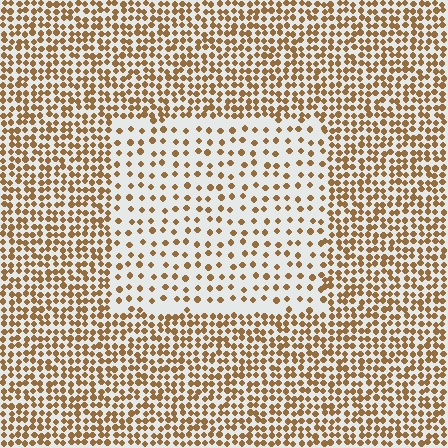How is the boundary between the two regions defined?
The boundary is defined by a change in element density (approximately 2.3x ratio). All elements are the same color, size, and shape.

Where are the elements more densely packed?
The elements are more densely packed outside the rectangle boundary.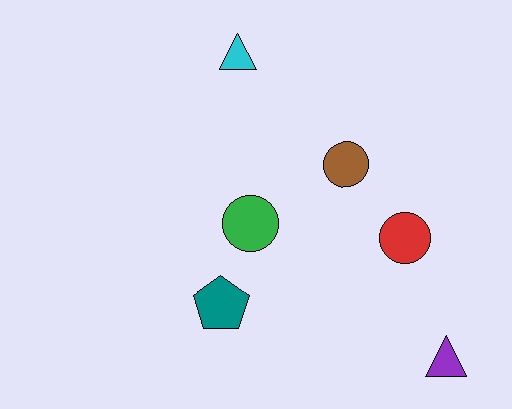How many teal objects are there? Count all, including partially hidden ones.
There is 1 teal object.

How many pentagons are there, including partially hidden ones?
There is 1 pentagon.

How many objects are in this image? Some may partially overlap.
There are 6 objects.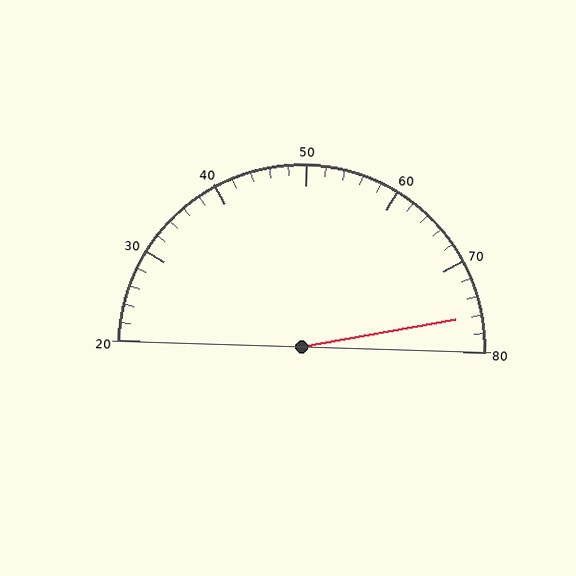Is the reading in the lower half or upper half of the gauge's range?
The reading is in the upper half of the range (20 to 80).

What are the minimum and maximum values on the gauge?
The gauge ranges from 20 to 80.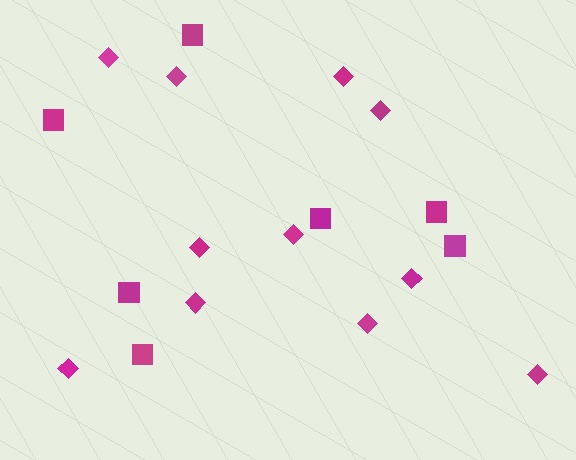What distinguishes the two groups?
There are 2 groups: one group of squares (7) and one group of diamonds (11).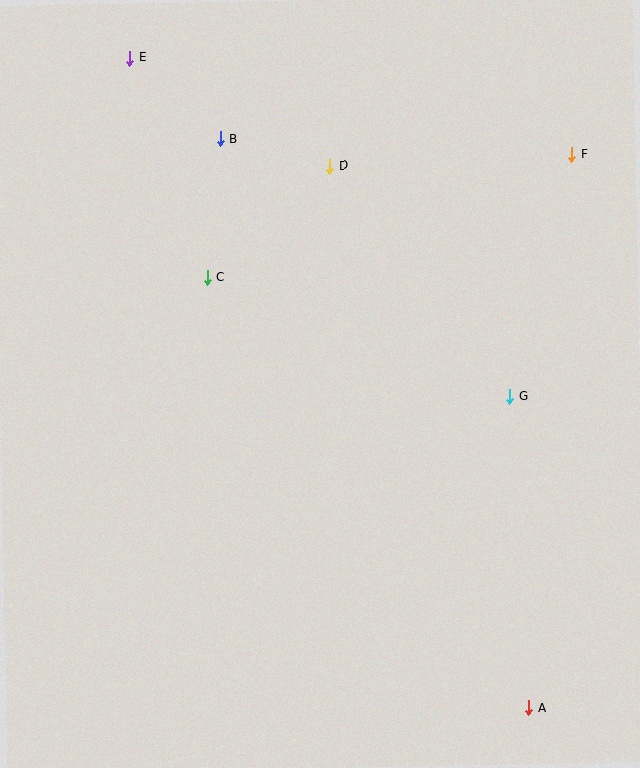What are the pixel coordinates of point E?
Point E is at (129, 58).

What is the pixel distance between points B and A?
The distance between B and A is 647 pixels.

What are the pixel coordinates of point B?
Point B is at (221, 139).